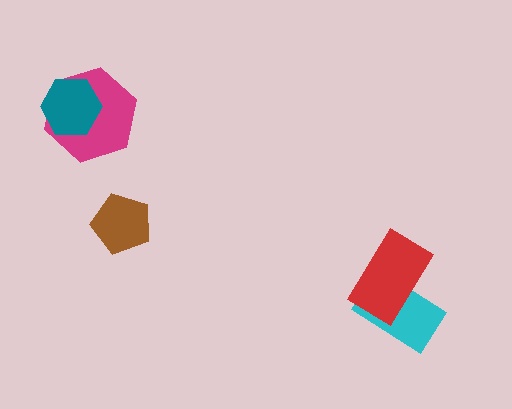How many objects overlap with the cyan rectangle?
1 object overlaps with the cyan rectangle.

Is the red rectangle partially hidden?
No, no other shape covers it.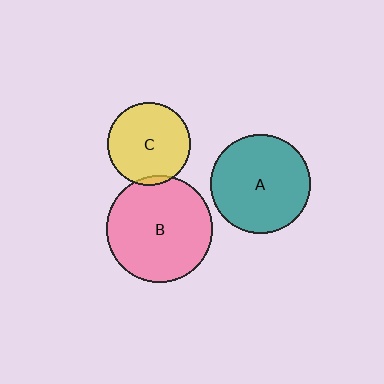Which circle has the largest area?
Circle B (pink).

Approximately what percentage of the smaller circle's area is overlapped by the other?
Approximately 5%.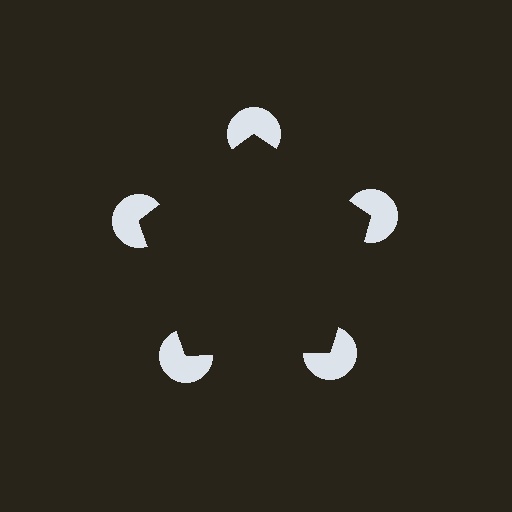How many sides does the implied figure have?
5 sides.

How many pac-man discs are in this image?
There are 5 — one at each vertex of the illusory pentagon.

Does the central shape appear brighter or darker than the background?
It typically appears slightly darker than the background, even though no actual brightness change is drawn.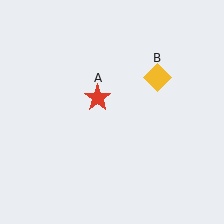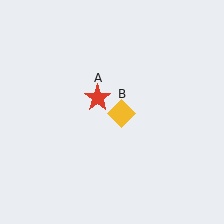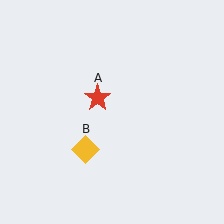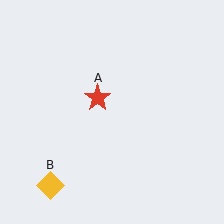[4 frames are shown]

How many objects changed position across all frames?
1 object changed position: yellow diamond (object B).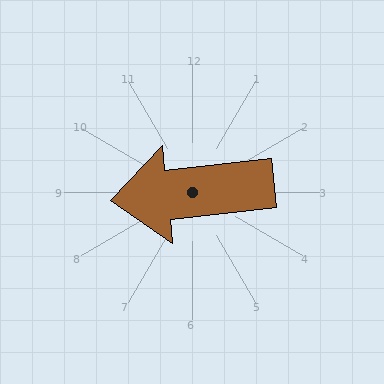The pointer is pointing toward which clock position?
Roughly 9 o'clock.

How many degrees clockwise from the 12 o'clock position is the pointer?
Approximately 264 degrees.